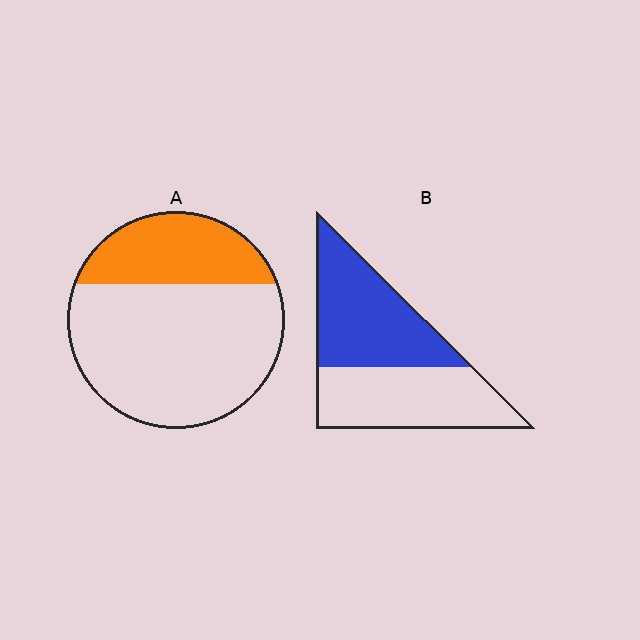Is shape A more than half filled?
No.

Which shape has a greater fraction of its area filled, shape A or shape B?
Shape B.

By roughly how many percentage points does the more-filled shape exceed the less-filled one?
By roughly 20 percentage points (B over A).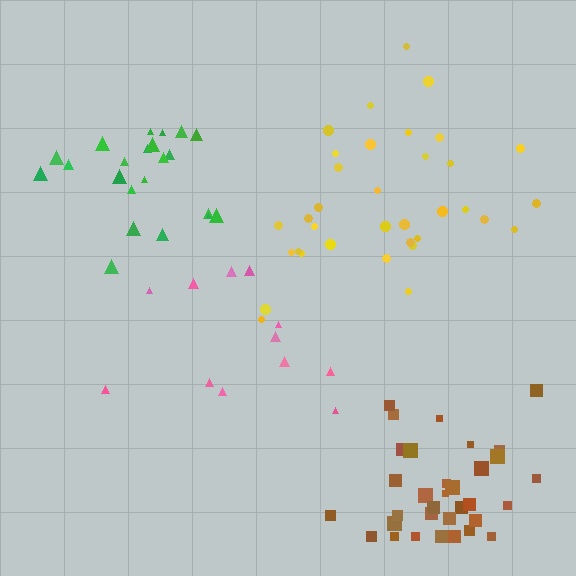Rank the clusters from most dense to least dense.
green, brown, yellow, pink.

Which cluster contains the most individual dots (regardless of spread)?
Yellow (35).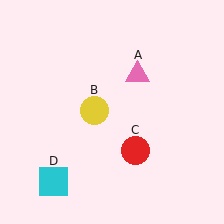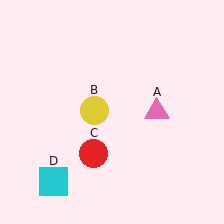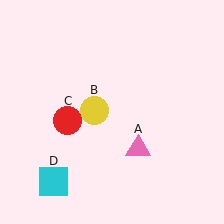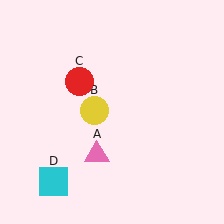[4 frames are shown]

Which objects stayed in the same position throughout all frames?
Yellow circle (object B) and cyan square (object D) remained stationary.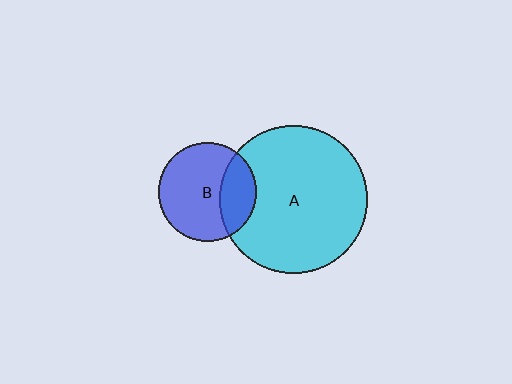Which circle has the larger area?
Circle A (cyan).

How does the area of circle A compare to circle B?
Approximately 2.3 times.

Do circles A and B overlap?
Yes.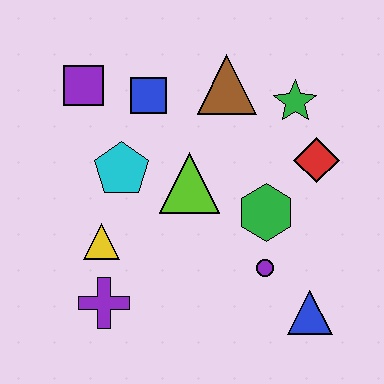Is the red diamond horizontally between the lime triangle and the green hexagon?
No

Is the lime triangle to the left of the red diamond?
Yes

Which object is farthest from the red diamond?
The purple cross is farthest from the red diamond.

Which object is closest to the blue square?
The purple square is closest to the blue square.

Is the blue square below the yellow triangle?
No